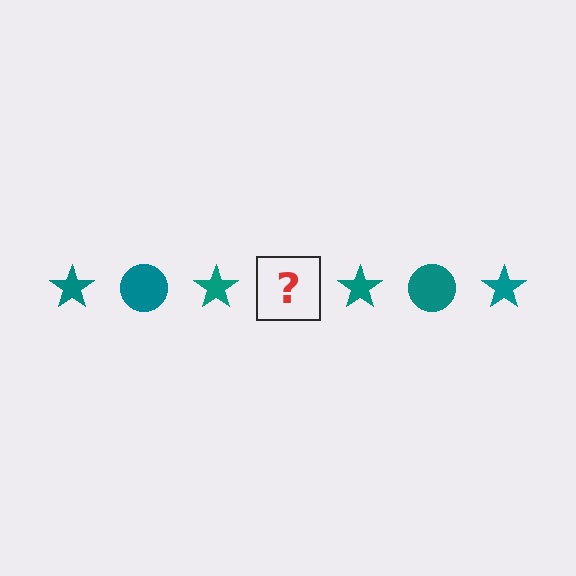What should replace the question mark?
The question mark should be replaced with a teal circle.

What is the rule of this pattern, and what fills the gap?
The rule is that the pattern cycles through star, circle shapes in teal. The gap should be filled with a teal circle.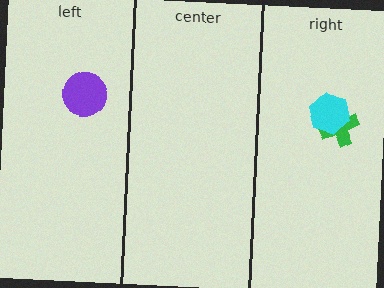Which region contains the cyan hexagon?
The right region.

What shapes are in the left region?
The purple circle.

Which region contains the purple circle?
The left region.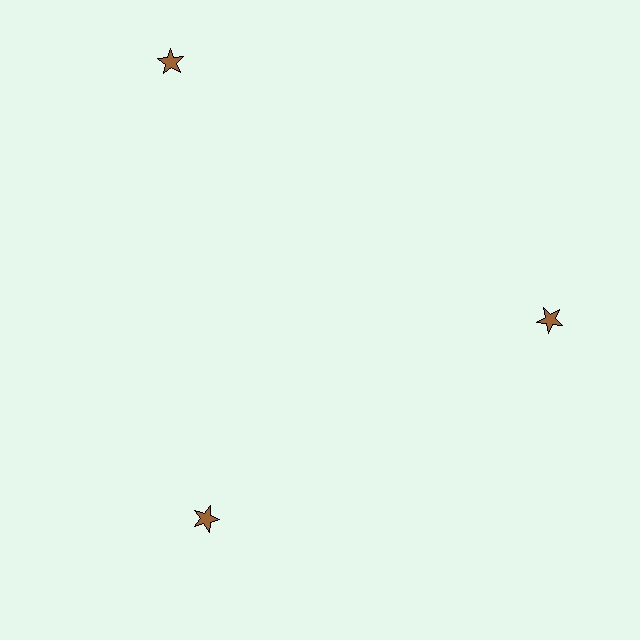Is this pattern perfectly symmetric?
No. The 3 brown stars are arranged in a ring, but one element near the 11 o'clock position is pushed outward from the center, breaking the 3-fold rotational symmetry.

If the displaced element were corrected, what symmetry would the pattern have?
It would have 3-fold rotational symmetry — the pattern would map onto itself every 120 degrees.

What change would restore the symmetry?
The symmetry would be restored by moving it inward, back onto the ring so that all 3 stars sit at equal angles and equal distance from the center.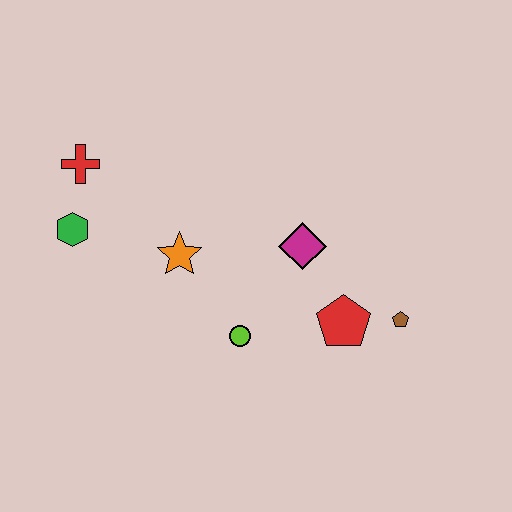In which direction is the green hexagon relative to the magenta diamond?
The green hexagon is to the left of the magenta diamond.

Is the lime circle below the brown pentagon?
Yes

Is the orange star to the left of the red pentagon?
Yes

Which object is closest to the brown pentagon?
The red pentagon is closest to the brown pentagon.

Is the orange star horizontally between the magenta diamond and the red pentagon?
No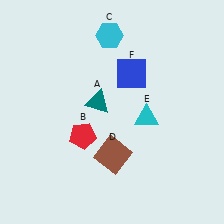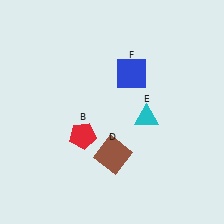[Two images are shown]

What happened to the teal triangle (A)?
The teal triangle (A) was removed in Image 2. It was in the top-left area of Image 1.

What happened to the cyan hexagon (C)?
The cyan hexagon (C) was removed in Image 2. It was in the top-left area of Image 1.